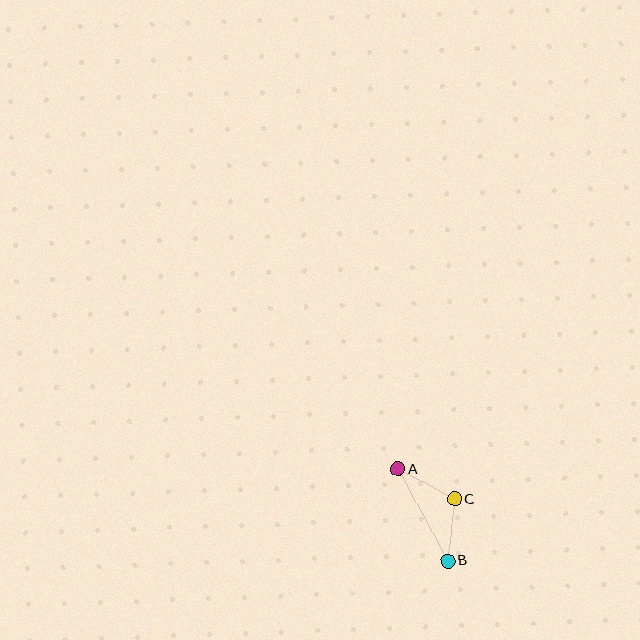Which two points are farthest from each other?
Points A and B are farthest from each other.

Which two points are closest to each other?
Points B and C are closest to each other.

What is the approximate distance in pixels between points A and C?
The distance between A and C is approximately 64 pixels.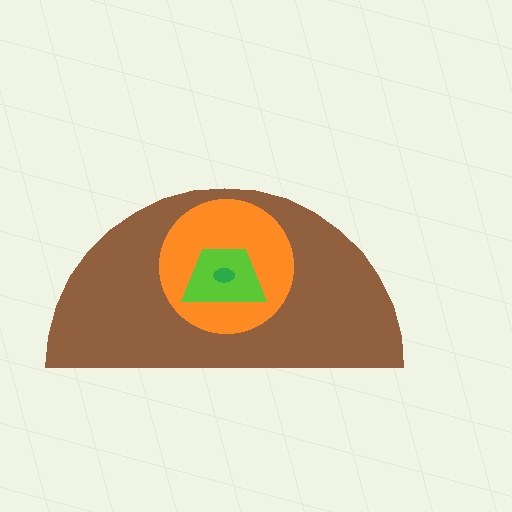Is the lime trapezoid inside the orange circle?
Yes.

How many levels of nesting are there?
4.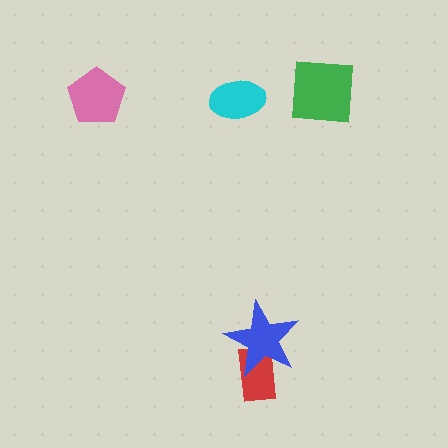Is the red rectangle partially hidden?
Yes, it is partially covered by another shape.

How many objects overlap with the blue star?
1 object overlaps with the blue star.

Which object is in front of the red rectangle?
The blue star is in front of the red rectangle.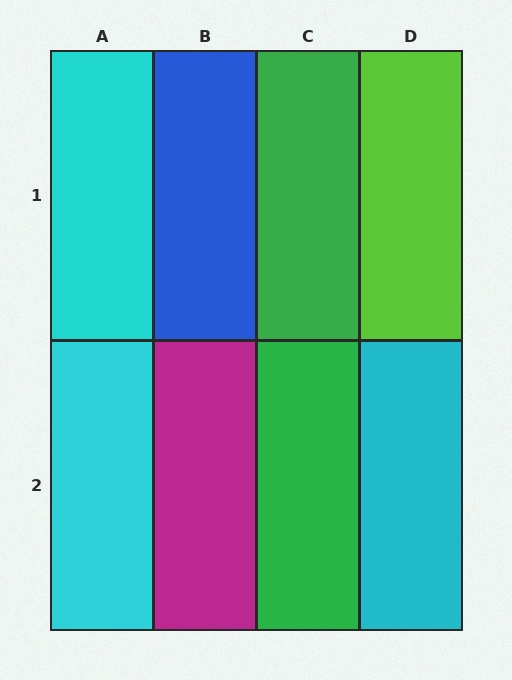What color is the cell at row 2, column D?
Cyan.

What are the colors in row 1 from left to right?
Cyan, blue, green, lime.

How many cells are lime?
1 cell is lime.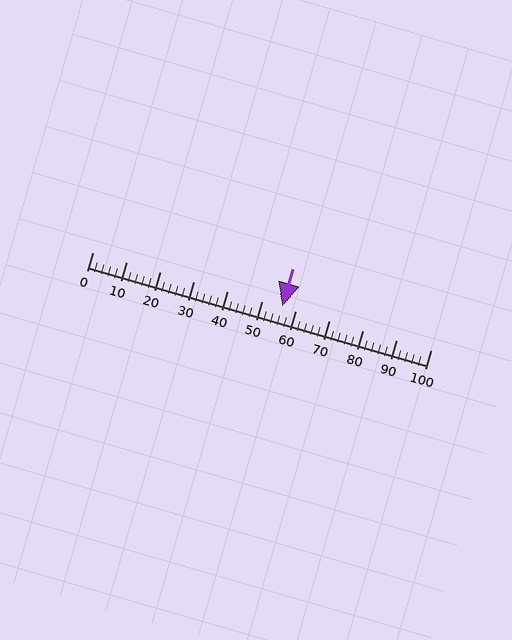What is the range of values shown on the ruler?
The ruler shows values from 0 to 100.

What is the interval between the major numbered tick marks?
The major tick marks are spaced 10 units apart.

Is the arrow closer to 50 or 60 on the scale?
The arrow is closer to 60.